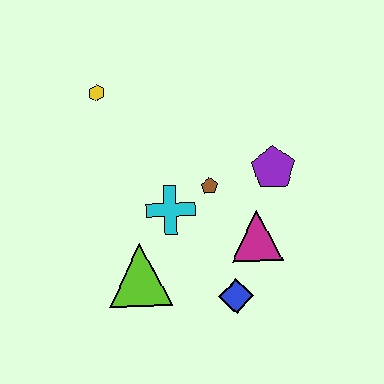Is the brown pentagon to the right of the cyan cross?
Yes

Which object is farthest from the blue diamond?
The yellow hexagon is farthest from the blue diamond.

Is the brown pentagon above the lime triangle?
Yes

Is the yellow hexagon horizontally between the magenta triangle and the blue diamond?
No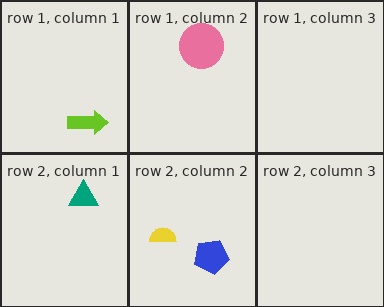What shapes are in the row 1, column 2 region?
The pink circle.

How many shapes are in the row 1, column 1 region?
1.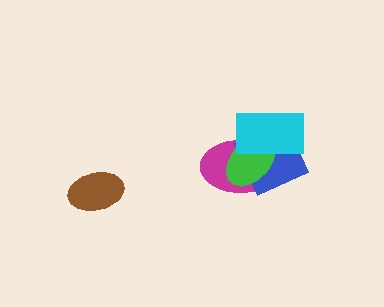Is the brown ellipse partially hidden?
No, no other shape covers it.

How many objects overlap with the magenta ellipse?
3 objects overlap with the magenta ellipse.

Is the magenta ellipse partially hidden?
Yes, it is partially covered by another shape.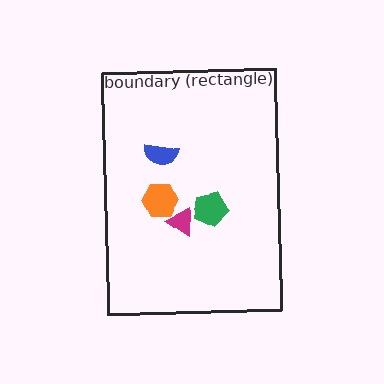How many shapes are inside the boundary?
4 inside, 0 outside.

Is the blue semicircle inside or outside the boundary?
Inside.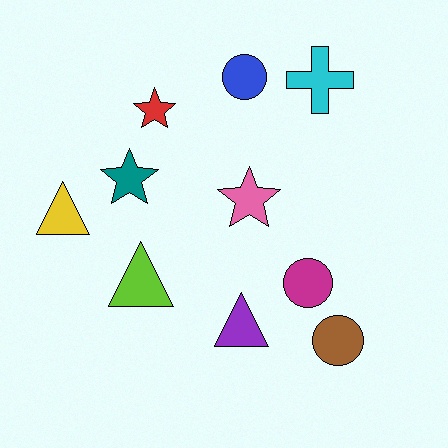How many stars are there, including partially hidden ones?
There are 3 stars.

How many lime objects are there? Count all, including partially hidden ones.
There is 1 lime object.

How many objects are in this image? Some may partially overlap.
There are 10 objects.